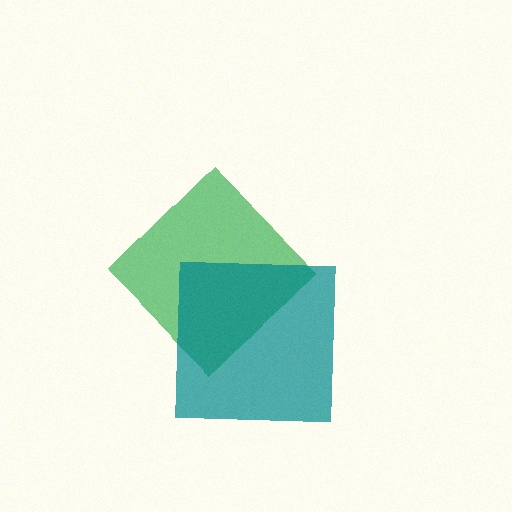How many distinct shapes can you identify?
There are 2 distinct shapes: a green diamond, a teal square.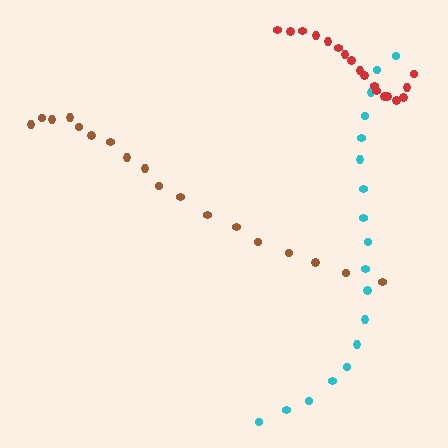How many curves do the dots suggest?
There are 3 distinct paths.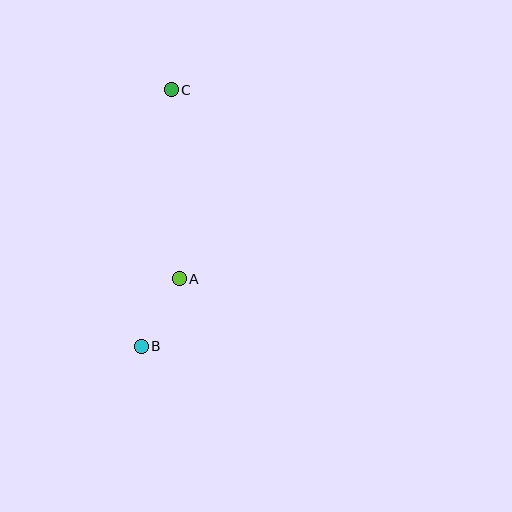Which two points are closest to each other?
Points A and B are closest to each other.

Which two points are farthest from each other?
Points B and C are farthest from each other.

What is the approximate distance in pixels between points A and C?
The distance between A and C is approximately 189 pixels.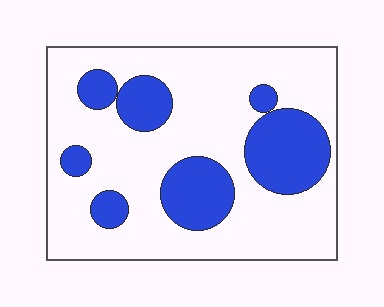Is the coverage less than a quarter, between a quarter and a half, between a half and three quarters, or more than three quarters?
Between a quarter and a half.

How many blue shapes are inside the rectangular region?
7.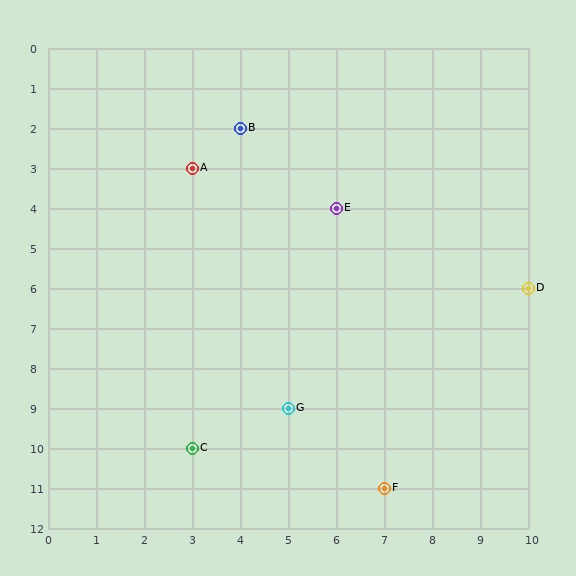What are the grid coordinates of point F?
Point F is at grid coordinates (7, 11).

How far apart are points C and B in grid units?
Points C and B are 1 column and 8 rows apart (about 8.1 grid units diagonally).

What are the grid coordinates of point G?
Point G is at grid coordinates (5, 9).